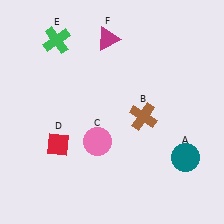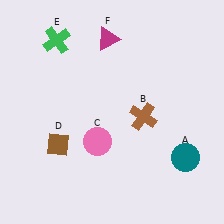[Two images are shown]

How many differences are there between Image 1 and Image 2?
There is 1 difference between the two images.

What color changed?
The diamond (D) changed from red in Image 1 to brown in Image 2.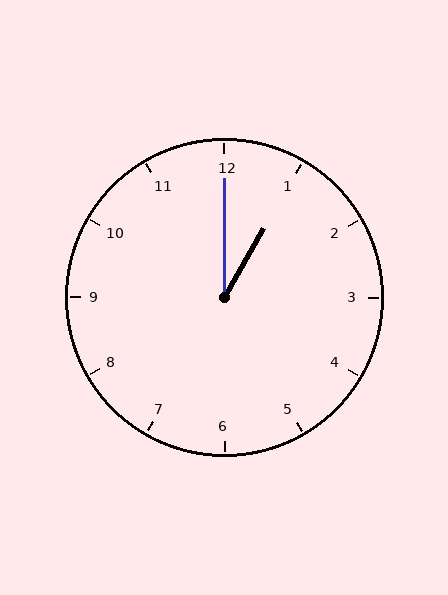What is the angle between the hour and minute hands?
Approximately 30 degrees.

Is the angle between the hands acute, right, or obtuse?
It is acute.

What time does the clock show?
1:00.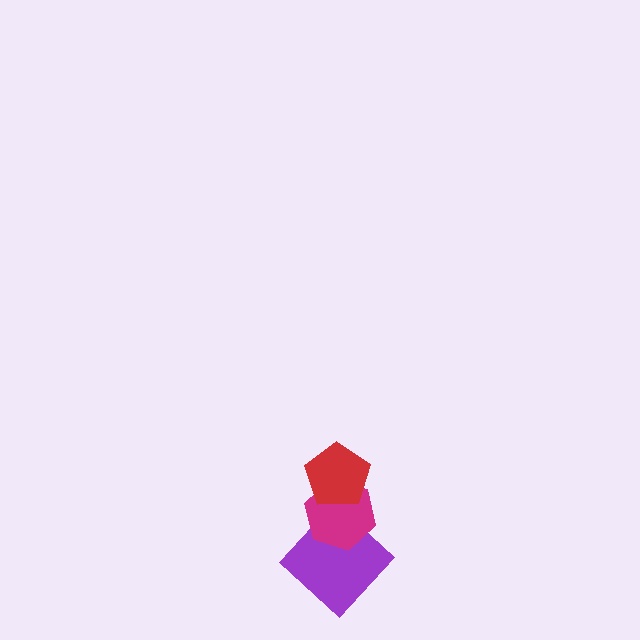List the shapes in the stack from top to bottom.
From top to bottom: the red pentagon, the magenta hexagon, the purple diamond.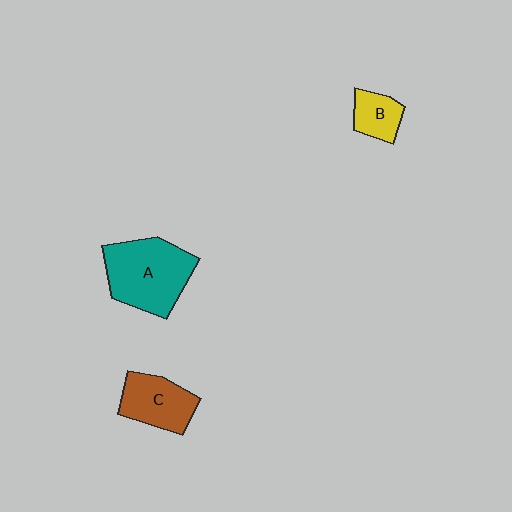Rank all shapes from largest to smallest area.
From largest to smallest: A (teal), C (brown), B (yellow).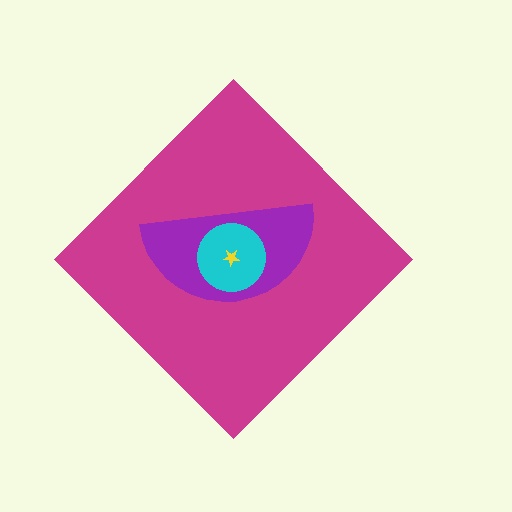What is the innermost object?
The yellow star.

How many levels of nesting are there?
4.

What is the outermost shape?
The magenta diamond.